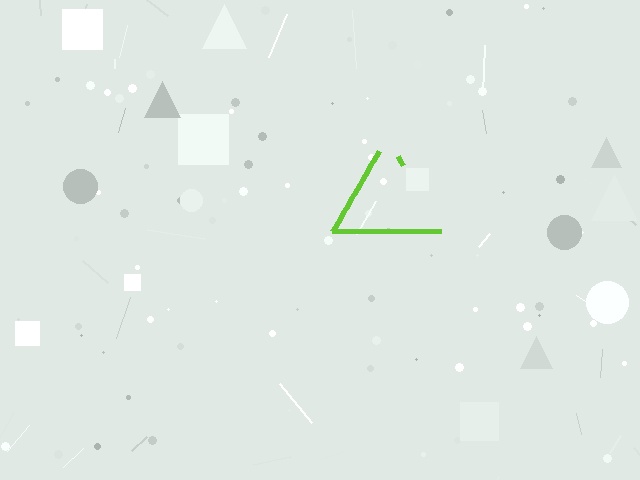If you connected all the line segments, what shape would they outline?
They would outline a triangle.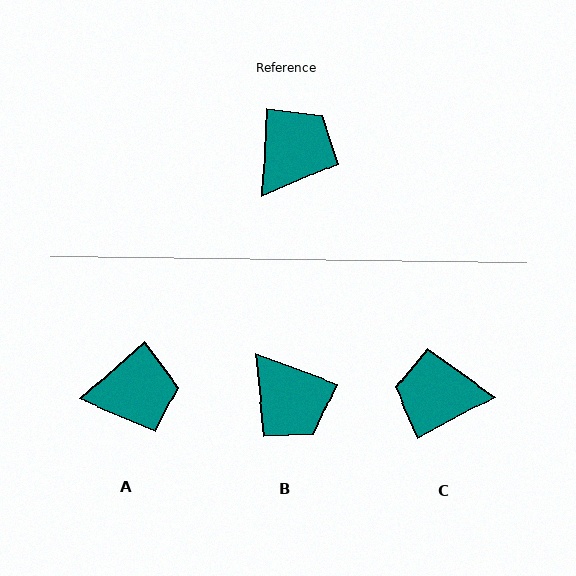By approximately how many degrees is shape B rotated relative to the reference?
Approximately 107 degrees clockwise.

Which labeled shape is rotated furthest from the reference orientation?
C, about 122 degrees away.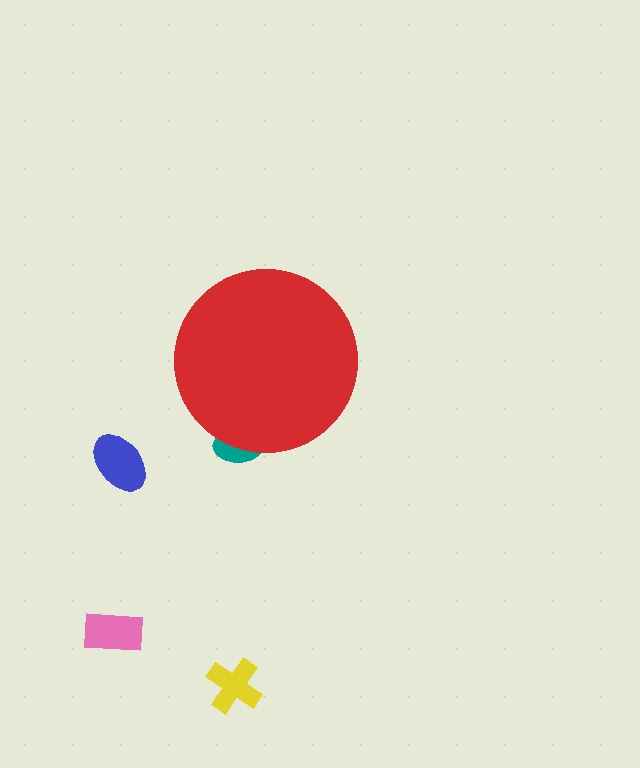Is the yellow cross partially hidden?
No, the yellow cross is fully visible.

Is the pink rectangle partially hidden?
No, the pink rectangle is fully visible.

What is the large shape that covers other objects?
A red circle.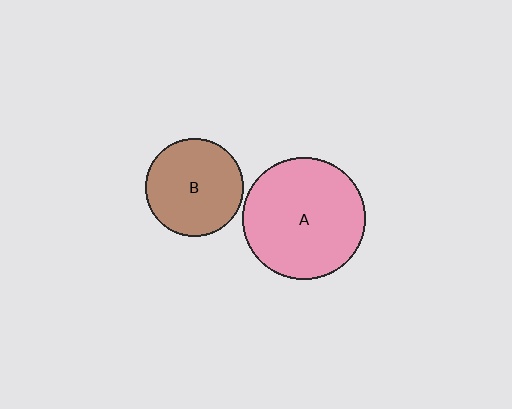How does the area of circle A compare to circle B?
Approximately 1.6 times.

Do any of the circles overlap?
No, none of the circles overlap.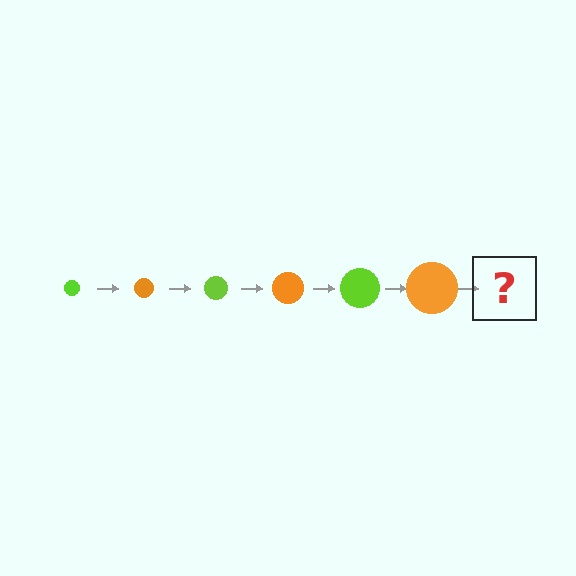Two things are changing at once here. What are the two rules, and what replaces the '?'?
The two rules are that the circle grows larger each step and the color cycles through lime and orange. The '?' should be a lime circle, larger than the previous one.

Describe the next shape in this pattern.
It should be a lime circle, larger than the previous one.